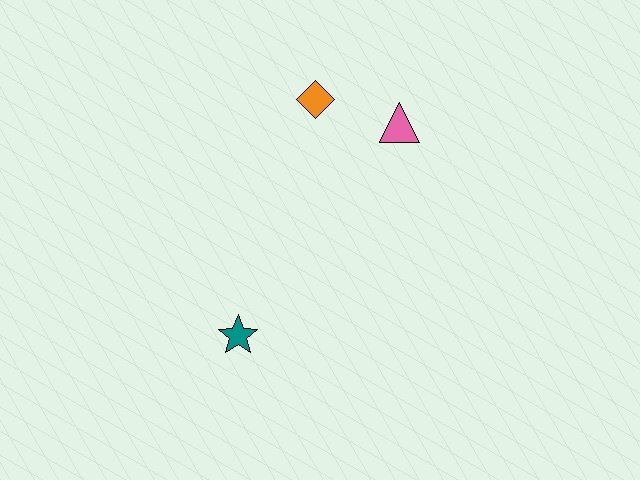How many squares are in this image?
There are no squares.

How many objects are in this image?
There are 3 objects.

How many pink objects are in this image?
There is 1 pink object.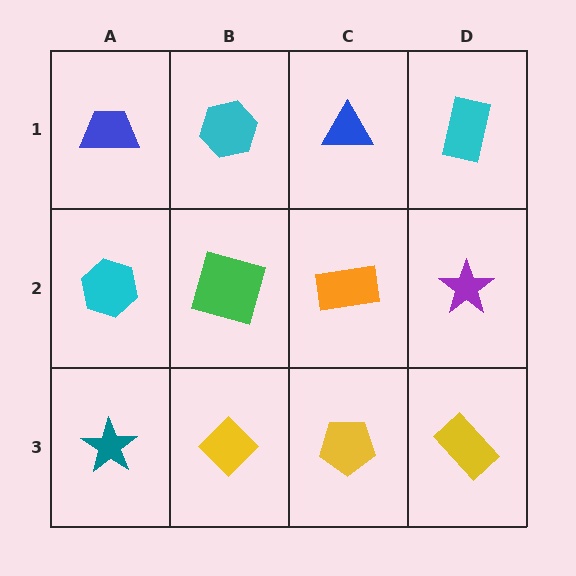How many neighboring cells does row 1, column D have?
2.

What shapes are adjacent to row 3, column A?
A cyan hexagon (row 2, column A), a yellow diamond (row 3, column B).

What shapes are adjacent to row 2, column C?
A blue triangle (row 1, column C), a yellow pentagon (row 3, column C), a green square (row 2, column B), a purple star (row 2, column D).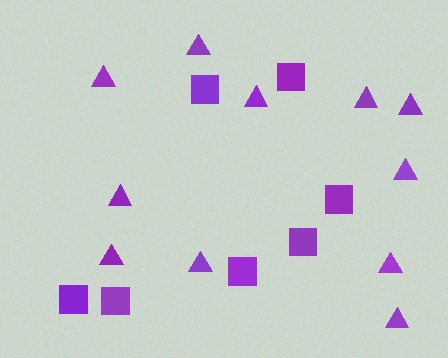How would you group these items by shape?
There are 2 groups: one group of triangles (11) and one group of squares (7).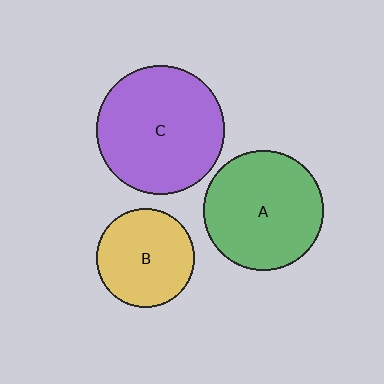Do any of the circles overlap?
No, none of the circles overlap.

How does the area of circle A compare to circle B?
Approximately 1.5 times.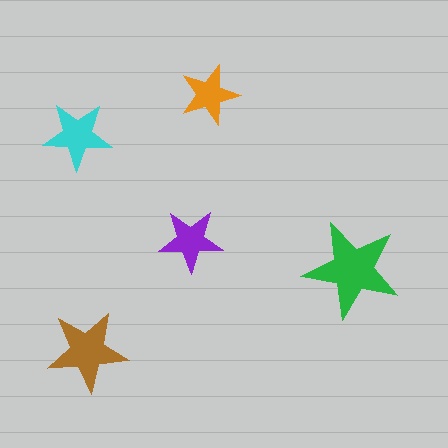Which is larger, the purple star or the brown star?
The brown one.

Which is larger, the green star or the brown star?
The green one.